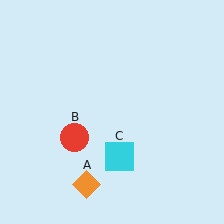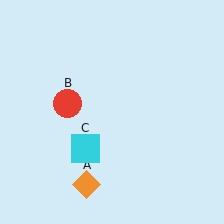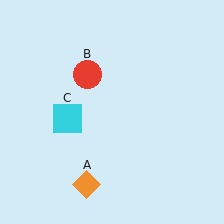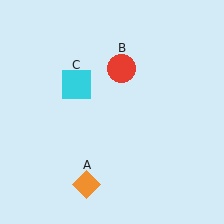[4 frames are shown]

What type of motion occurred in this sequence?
The red circle (object B), cyan square (object C) rotated clockwise around the center of the scene.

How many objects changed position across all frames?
2 objects changed position: red circle (object B), cyan square (object C).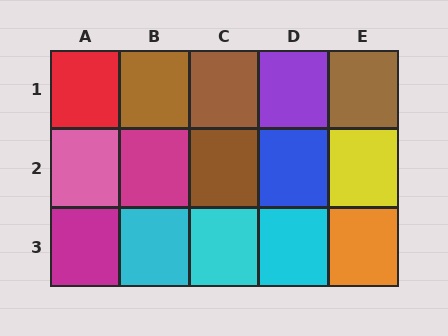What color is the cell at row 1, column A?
Red.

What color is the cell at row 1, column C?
Brown.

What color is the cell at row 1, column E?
Brown.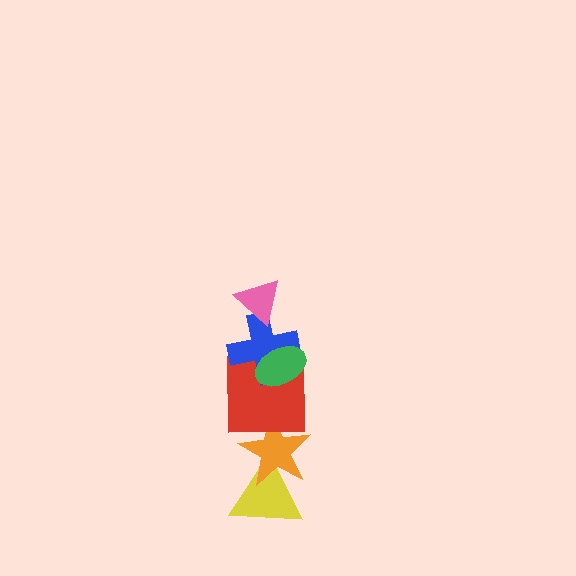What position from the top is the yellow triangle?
The yellow triangle is 6th from the top.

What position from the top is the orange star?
The orange star is 5th from the top.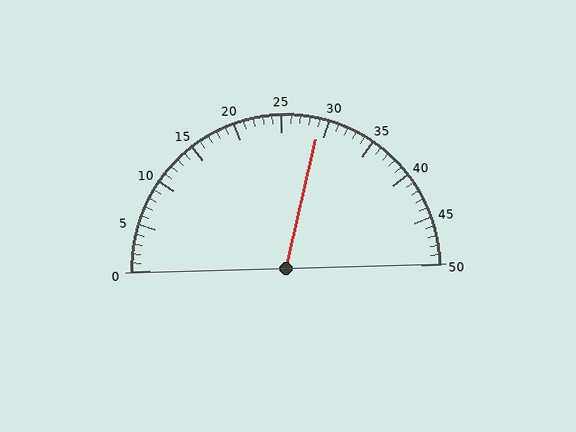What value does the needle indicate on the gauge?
The needle indicates approximately 29.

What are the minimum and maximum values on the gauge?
The gauge ranges from 0 to 50.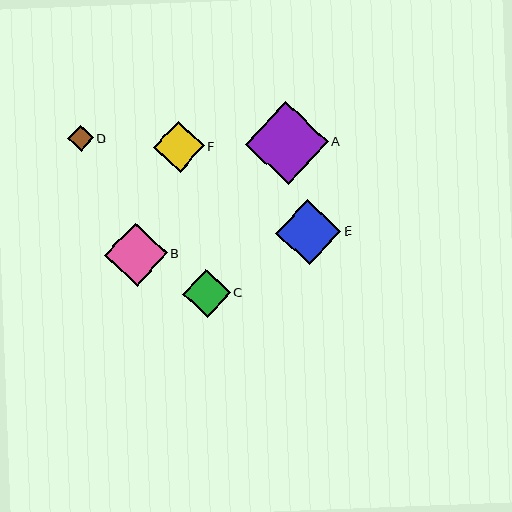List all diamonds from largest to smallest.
From largest to smallest: A, E, B, F, C, D.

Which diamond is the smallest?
Diamond D is the smallest with a size of approximately 26 pixels.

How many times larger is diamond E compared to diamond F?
Diamond E is approximately 1.3 times the size of diamond F.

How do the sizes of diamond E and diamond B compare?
Diamond E and diamond B are approximately the same size.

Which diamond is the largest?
Diamond A is the largest with a size of approximately 82 pixels.